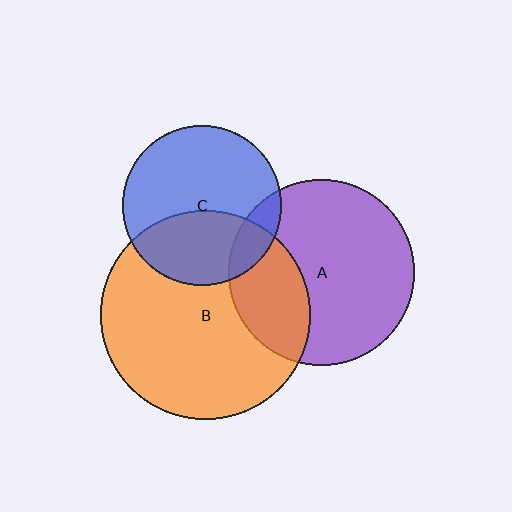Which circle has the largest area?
Circle B (orange).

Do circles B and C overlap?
Yes.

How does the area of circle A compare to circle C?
Approximately 1.4 times.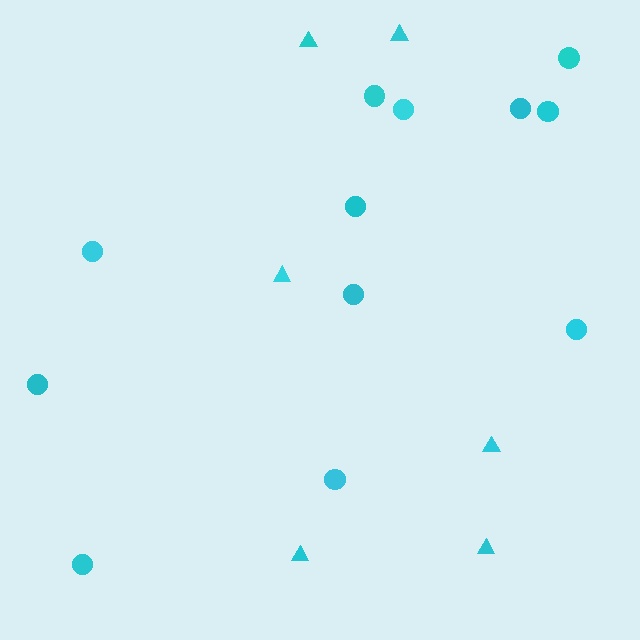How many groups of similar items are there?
There are 2 groups: one group of circles (12) and one group of triangles (6).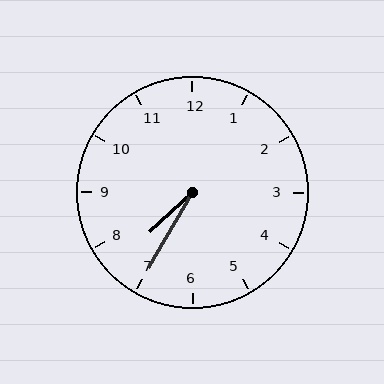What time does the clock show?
7:35.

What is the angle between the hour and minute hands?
Approximately 18 degrees.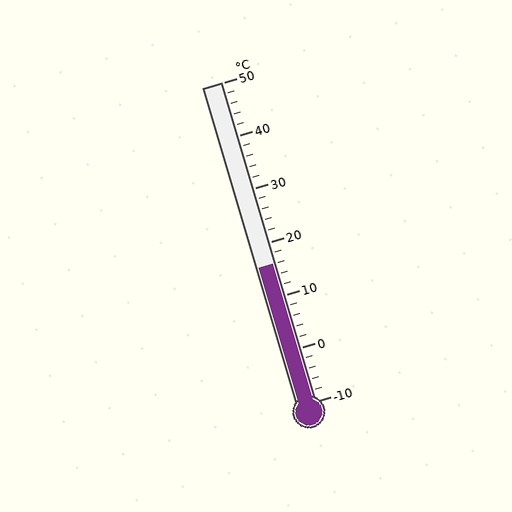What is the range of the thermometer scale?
The thermometer scale ranges from -10°C to 50°C.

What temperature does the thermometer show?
The thermometer shows approximately 16°C.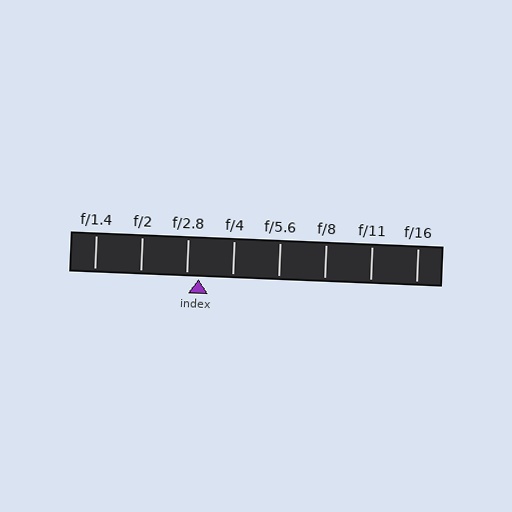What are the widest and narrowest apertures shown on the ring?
The widest aperture shown is f/1.4 and the narrowest is f/16.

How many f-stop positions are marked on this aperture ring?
There are 8 f-stop positions marked.